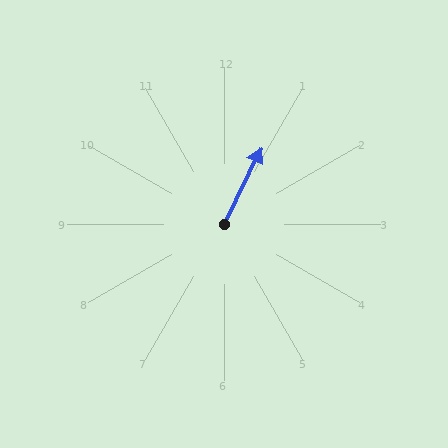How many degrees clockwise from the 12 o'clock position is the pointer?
Approximately 26 degrees.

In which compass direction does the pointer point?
Northeast.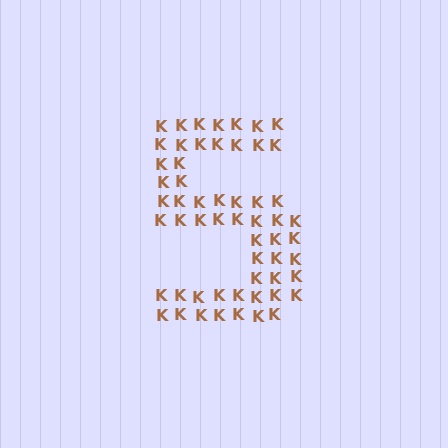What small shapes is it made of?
It is made of small letter K's.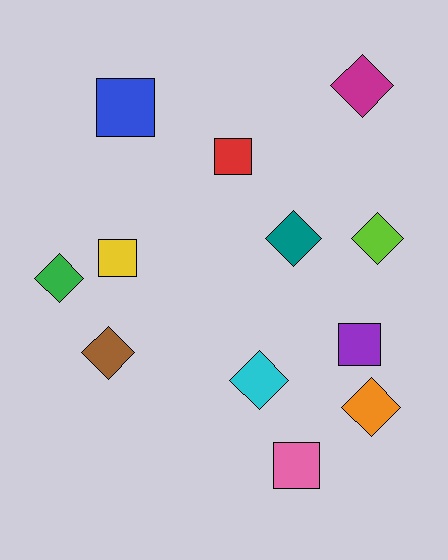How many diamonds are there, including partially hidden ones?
There are 7 diamonds.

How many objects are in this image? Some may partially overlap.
There are 12 objects.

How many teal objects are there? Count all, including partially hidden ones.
There is 1 teal object.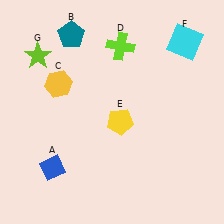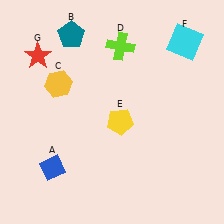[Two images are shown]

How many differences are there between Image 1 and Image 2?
There is 1 difference between the two images.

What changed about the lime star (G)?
In Image 1, G is lime. In Image 2, it changed to red.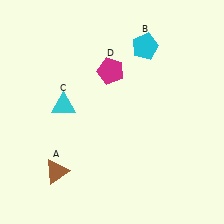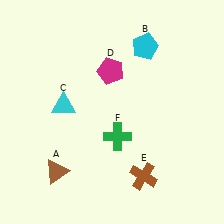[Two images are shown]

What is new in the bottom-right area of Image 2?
A brown cross (E) was added in the bottom-right area of Image 2.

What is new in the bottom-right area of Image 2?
A green cross (F) was added in the bottom-right area of Image 2.